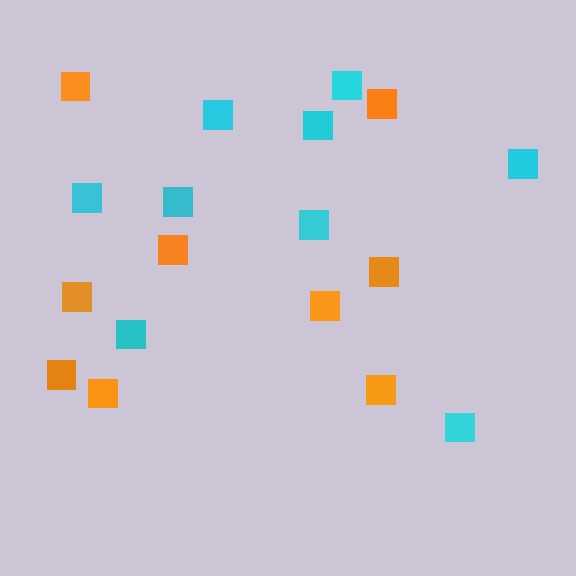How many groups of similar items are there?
There are 2 groups: one group of cyan squares (9) and one group of orange squares (9).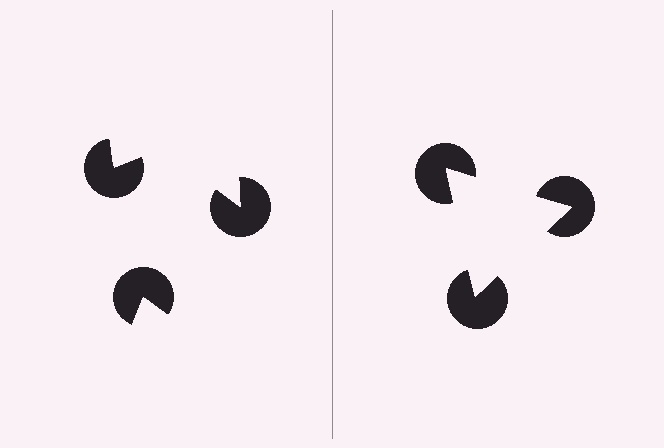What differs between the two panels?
The pac-man discs are positioned identically on both sides; only the wedge orientations differ. On the right they align to a triangle; on the left they are misaligned.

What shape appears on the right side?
An illusory triangle.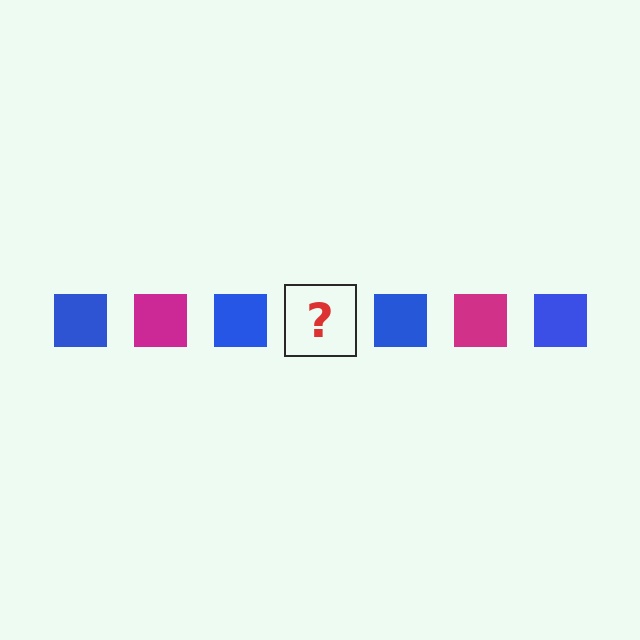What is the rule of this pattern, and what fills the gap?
The rule is that the pattern cycles through blue, magenta squares. The gap should be filled with a magenta square.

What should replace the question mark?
The question mark should be replaced with a magenta square.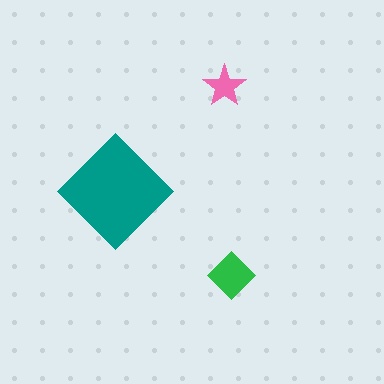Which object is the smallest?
The pink star.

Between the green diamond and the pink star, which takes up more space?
The green diamond.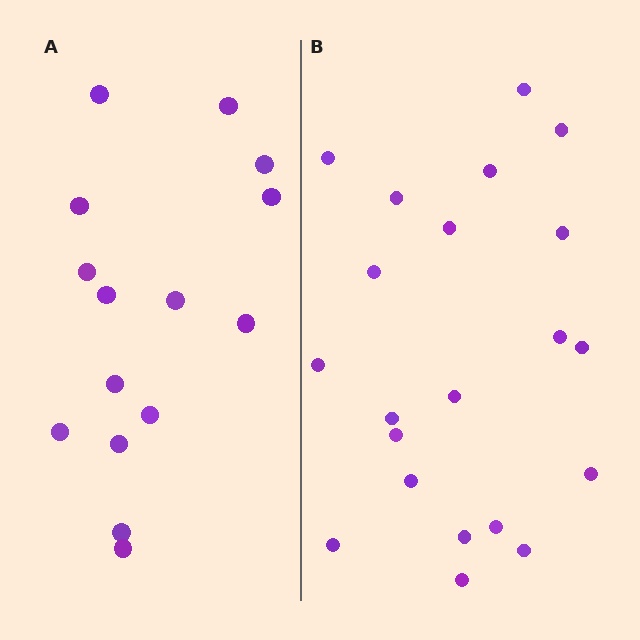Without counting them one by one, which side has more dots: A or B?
Region B (the right region) has more dots.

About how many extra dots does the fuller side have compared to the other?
Region B has about 6 more dots than region A.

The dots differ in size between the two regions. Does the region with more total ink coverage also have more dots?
No. Region A has more total ink coverage because its dots are larger, but region B actually contains more individual dots. Total area can be misleading — the number of items is what matters here.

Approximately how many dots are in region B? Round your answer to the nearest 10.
About 20 dots. (The exact count is 21, which rounds to 20.)